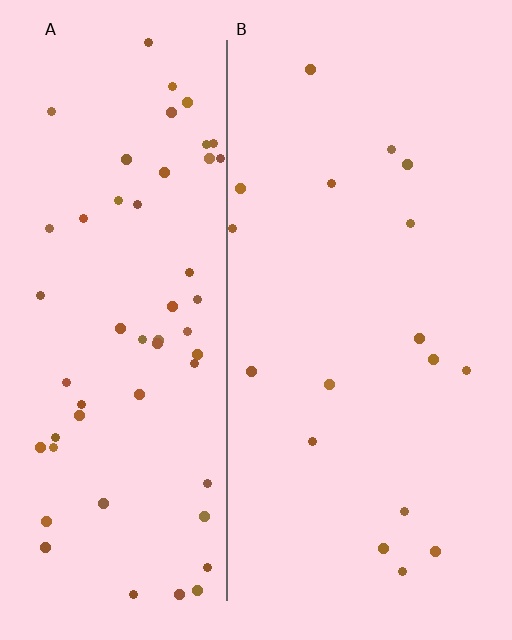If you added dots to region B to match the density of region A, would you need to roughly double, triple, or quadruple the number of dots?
Approximately triple.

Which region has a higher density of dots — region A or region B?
A (the left).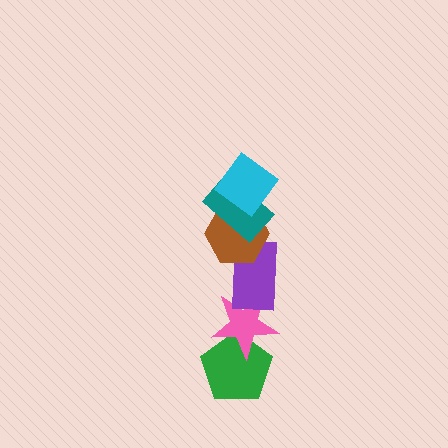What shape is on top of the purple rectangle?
The brown hexagon is on top of the purple rectangle.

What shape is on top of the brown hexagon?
The teal rectangle is on top of the brown hexagon.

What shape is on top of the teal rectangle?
The cyan diamond is on top of the teal rectangle.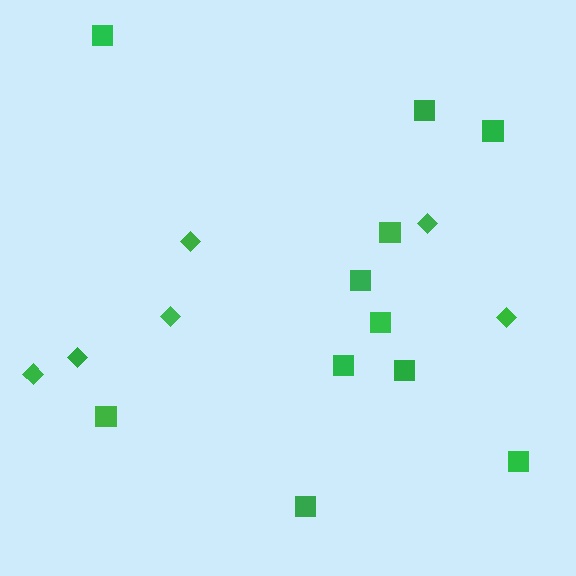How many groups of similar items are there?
There are 2 groups: one group of diamonds (6) and one group of squares (11).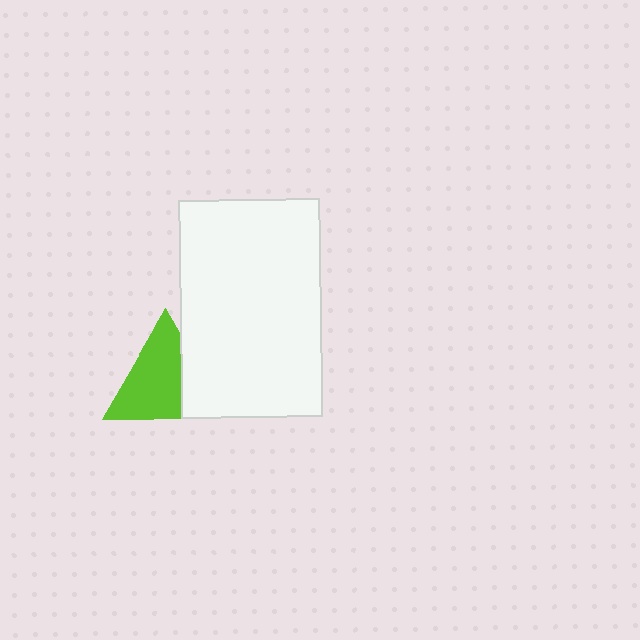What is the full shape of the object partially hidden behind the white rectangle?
The partially hidden object is a lime triangle.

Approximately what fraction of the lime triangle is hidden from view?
Roughly 31% of the lime triangle is hidden behind the white rectangle.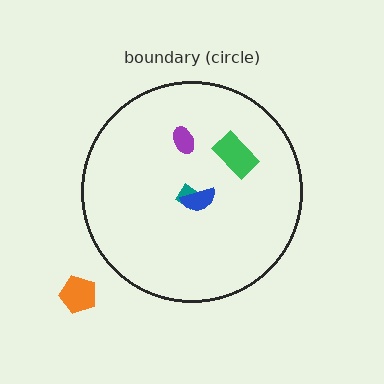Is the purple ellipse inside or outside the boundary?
Inside.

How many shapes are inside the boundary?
4 inside, 1 outside.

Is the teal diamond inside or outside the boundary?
Inside.